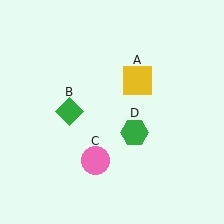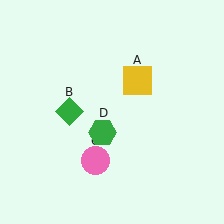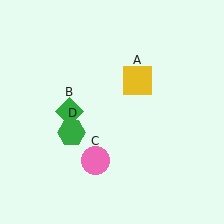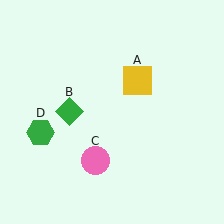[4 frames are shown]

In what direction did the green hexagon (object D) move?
The green hexagon (object D) moved left.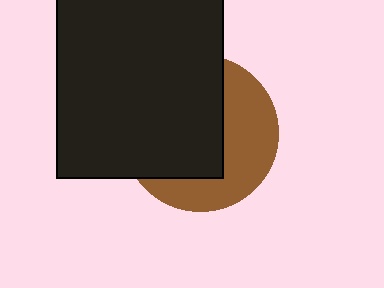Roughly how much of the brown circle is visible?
A small part of it is visible (roughly 43%).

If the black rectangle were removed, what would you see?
You would see the complete brown circle.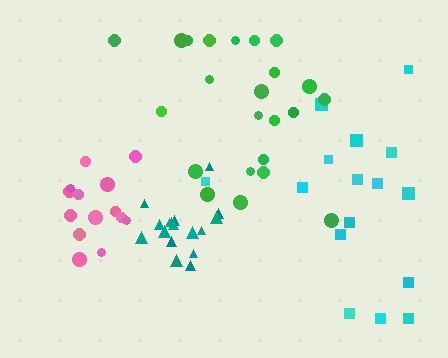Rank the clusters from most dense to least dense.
teal, pink, green, cyan.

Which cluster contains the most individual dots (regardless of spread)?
Green (23).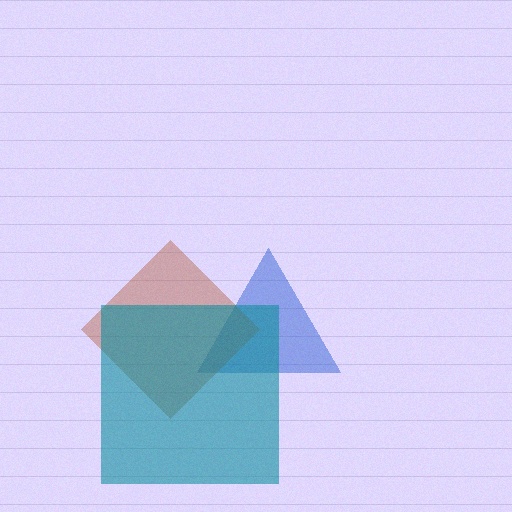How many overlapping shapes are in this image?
There are 3 overlapping shapes in the image.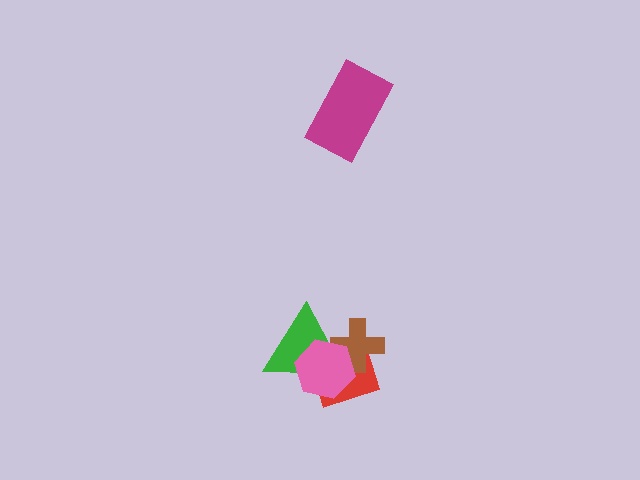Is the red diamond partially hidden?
Yes, it is partially covered by another shape.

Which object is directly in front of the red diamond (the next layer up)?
The brown cross is directly in front of the red diamond.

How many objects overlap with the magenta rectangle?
0 objects overlap with the magenta rectangle.